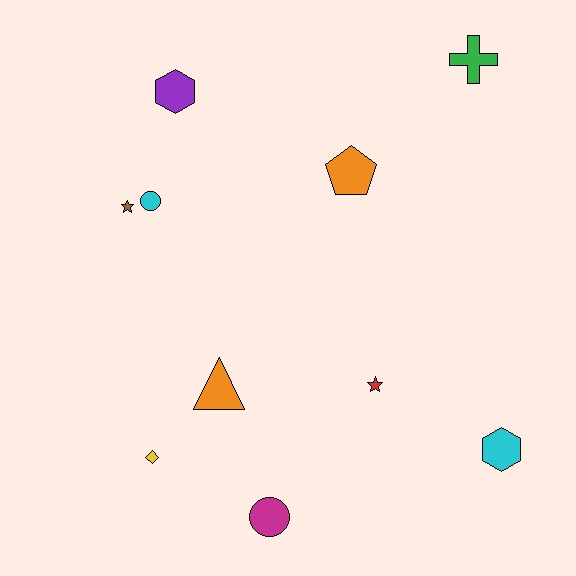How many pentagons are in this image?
There is 1 pentagon.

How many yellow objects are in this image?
There is 1 yellow object.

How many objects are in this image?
There are 10 objects.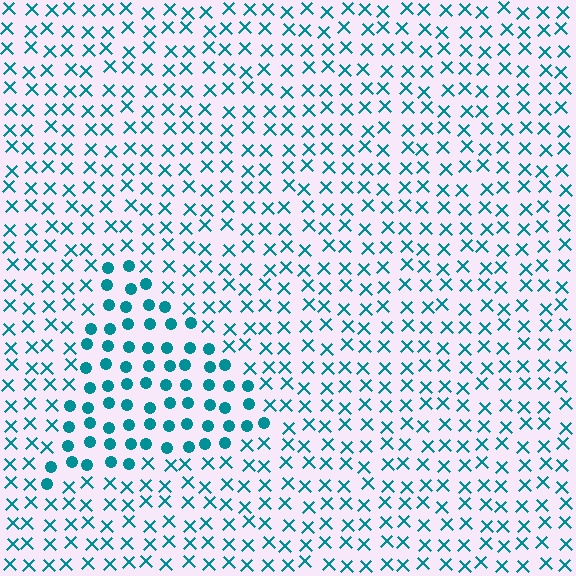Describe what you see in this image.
The image is filled with small teal elements arranged in a uniform grid. A triangle-shaped region contains circles, while the surrounding area contains X marks. The boundary is defined purely by the change in element shape.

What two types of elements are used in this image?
The image uses circles inside the triangle region and X marks outside it.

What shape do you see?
I see a triangle.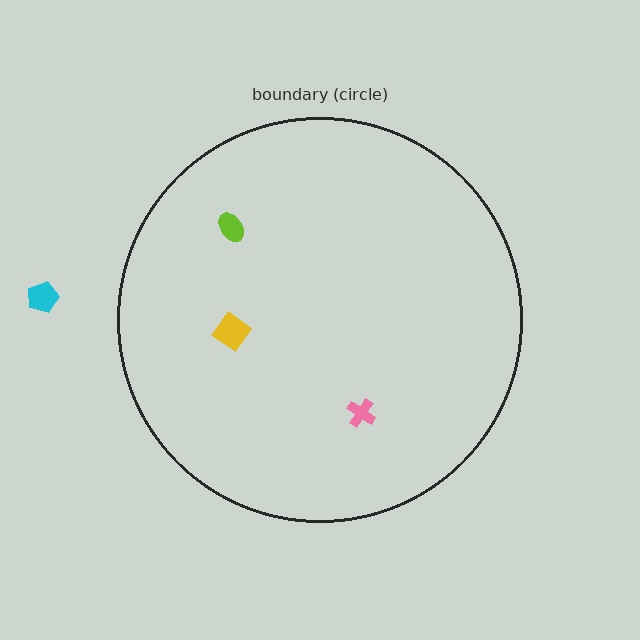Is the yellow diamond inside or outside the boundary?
Inside.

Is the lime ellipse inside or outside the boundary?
Inside.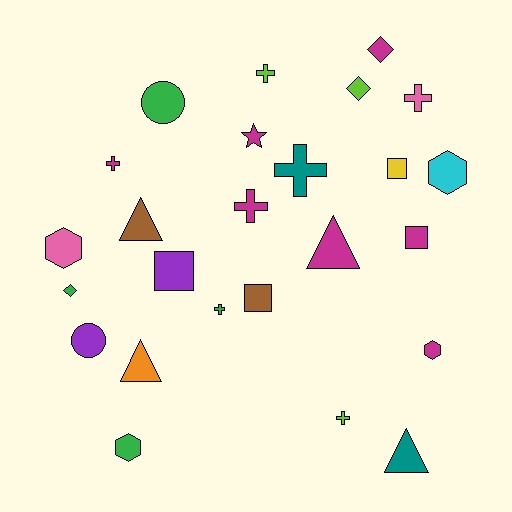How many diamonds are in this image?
There are 3 diamonds.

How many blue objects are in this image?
There are no blue objects.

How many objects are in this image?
There are 25 objects.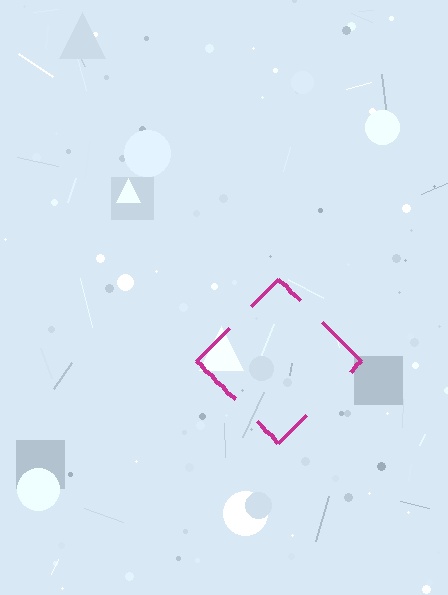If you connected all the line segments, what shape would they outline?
They would outline a diamond.